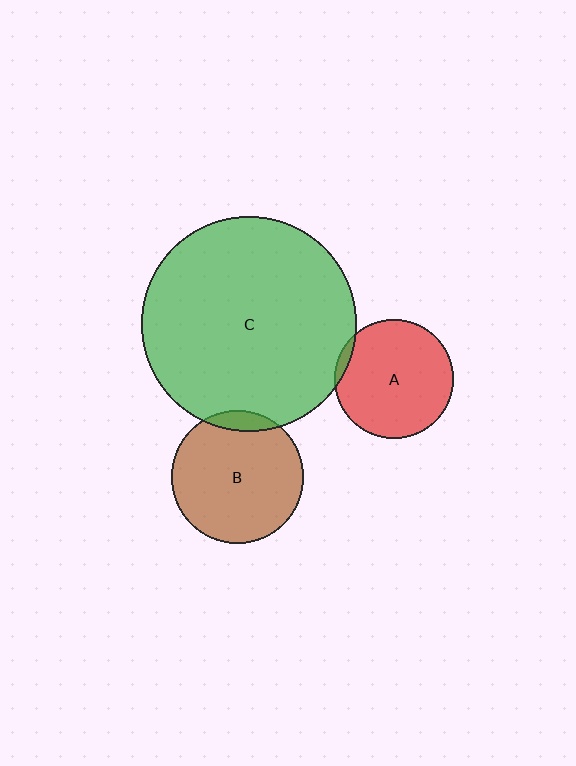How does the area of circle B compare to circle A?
Approximately 1.2 times.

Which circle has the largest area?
Circle C (green).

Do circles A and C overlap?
Yes.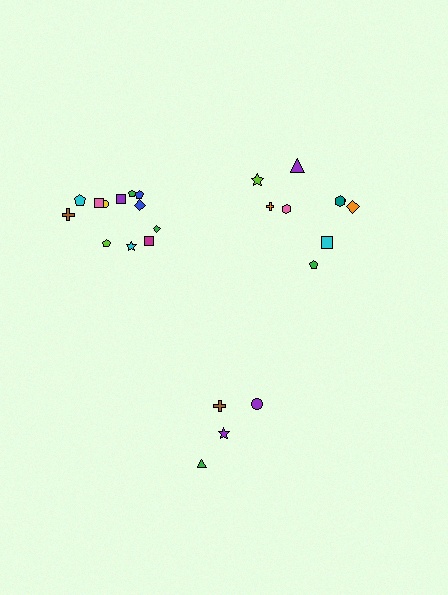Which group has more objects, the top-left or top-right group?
The top-left group.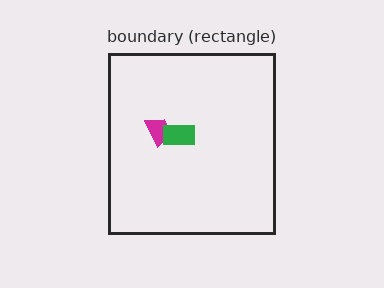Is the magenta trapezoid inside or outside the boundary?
Inside.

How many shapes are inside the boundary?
2 inside, 0 outside.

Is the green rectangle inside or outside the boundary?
Inside.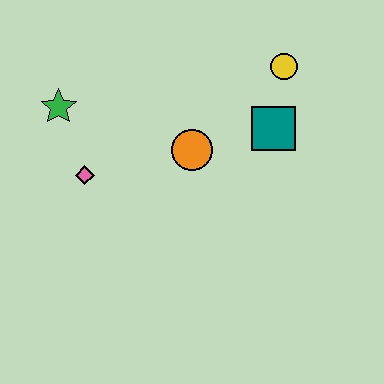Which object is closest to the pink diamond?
The green star is closest to the pink diamond.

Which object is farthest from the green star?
The yellow circle is farthest from the green star.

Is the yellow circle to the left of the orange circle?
No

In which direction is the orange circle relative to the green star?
The orange circle is to the right of the green star.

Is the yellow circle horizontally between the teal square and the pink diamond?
No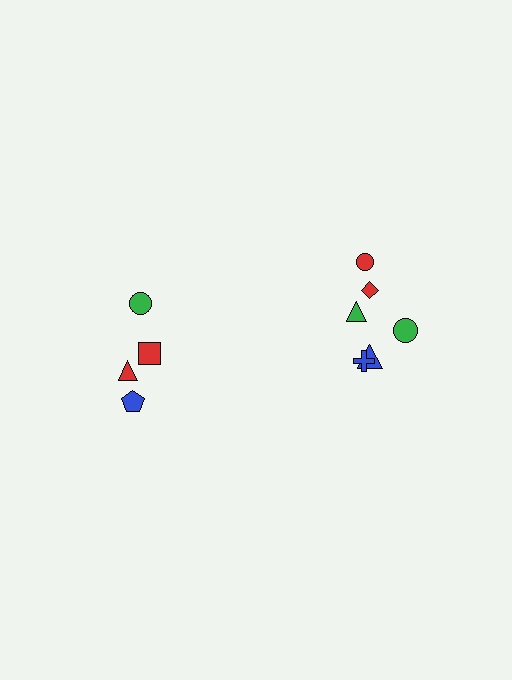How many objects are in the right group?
There are 6 objects.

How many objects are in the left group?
There are 4 objects.